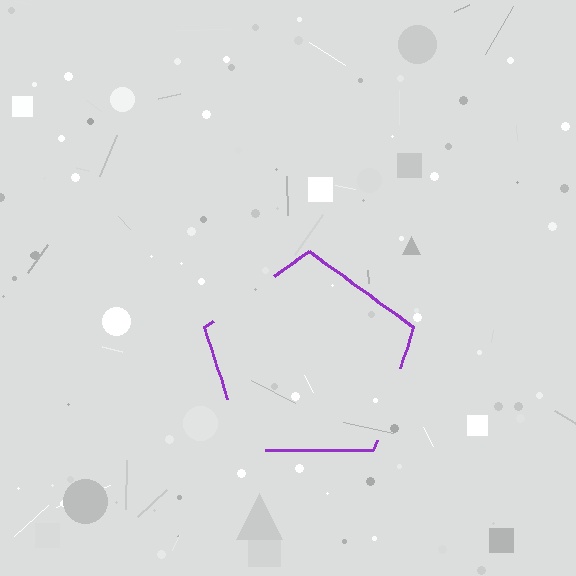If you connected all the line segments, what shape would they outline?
They would outline a pentagon.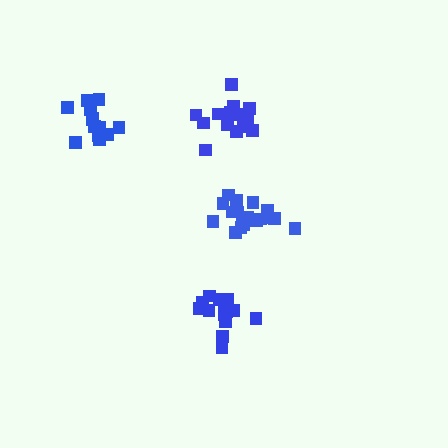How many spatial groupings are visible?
There are 4 spatial groupings.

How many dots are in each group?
Group 1: 18 dots, Group 2: 13 dots, Group 3: 17 dots, Group 4: 15 dots (63 total).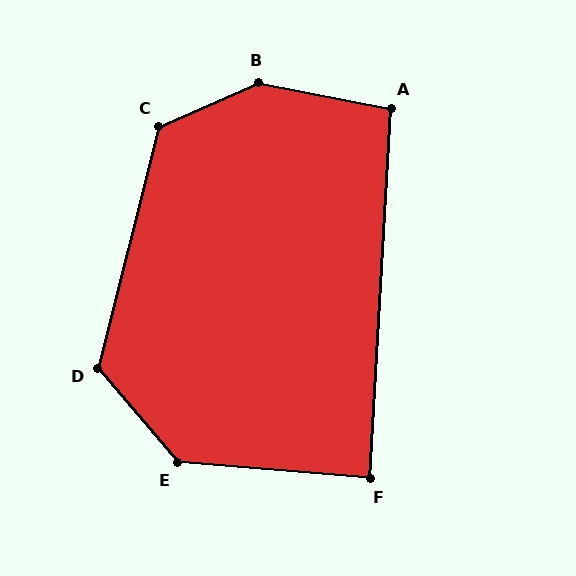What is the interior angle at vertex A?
Approximately 98 degrees (obtuse).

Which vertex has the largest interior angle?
B, at approximately 146 degrees.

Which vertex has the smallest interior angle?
F, at approximately 89 degrees.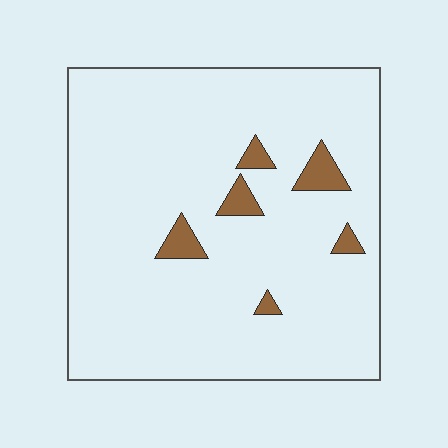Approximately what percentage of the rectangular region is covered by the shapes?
Approximately 5%.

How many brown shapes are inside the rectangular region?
6.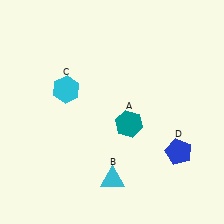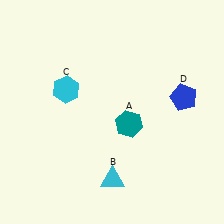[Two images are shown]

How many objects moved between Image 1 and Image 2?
1 object moved between the two images.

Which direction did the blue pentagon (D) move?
The blue pentagon (D) moved up.